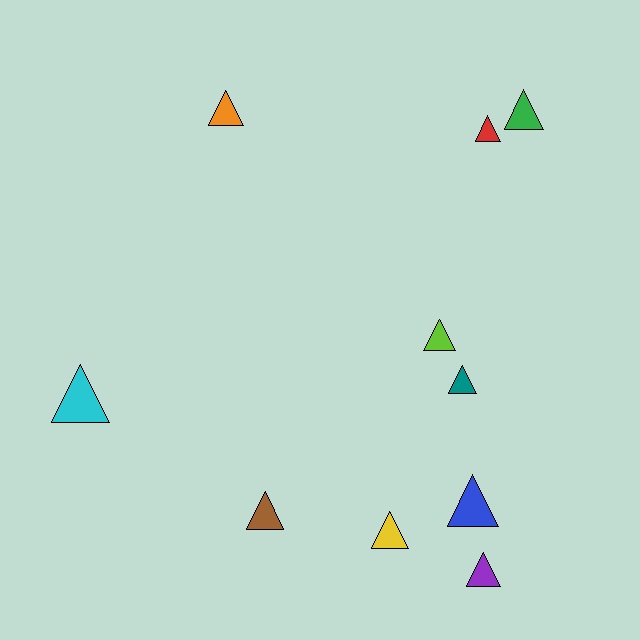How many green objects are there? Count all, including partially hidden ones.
There is 1 green object.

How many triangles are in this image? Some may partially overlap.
There are 10 triangles.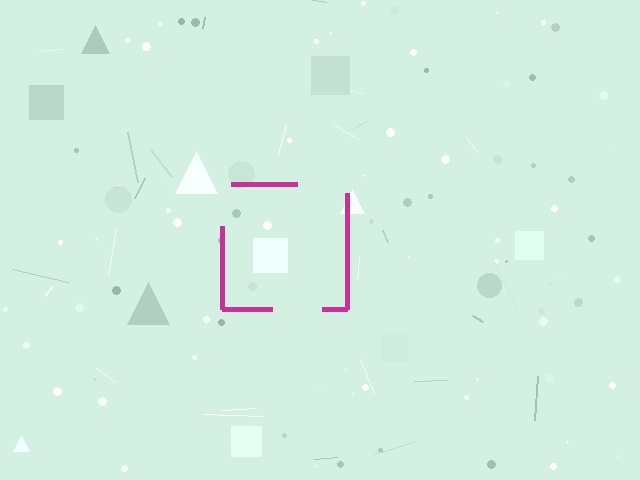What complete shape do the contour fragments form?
The contour fragments form a square.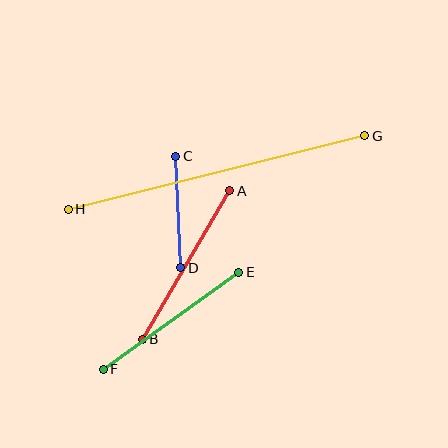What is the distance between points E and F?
The distance is approximately 167 pixels.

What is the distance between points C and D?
The distance is approximately 111 pixels.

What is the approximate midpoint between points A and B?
The midpoint is at approximately (186, 265) pixels.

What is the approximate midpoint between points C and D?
The midpoint is at approximately (178, 212) pixels.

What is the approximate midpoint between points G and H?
The midpoint is at approximately (217, 172) pixels.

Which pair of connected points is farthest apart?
Points G and H are farthest apart.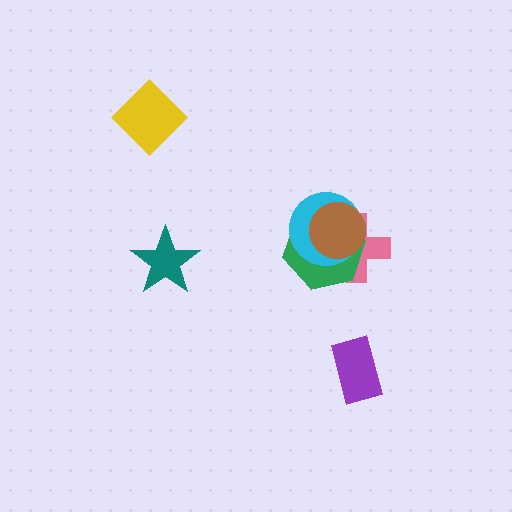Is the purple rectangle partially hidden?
No, no other shape covers it.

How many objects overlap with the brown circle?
3 objects overlap with the brown circle.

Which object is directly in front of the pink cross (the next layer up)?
The green hexagon is directly in front of the pink cross.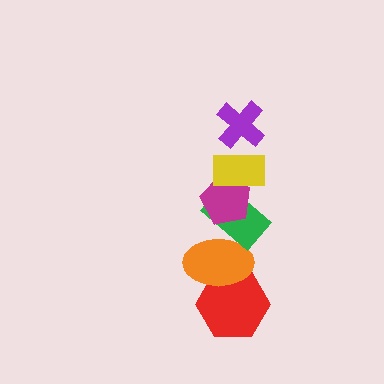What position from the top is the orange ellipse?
The orange ellipse is 5th from the top.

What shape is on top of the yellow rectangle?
The purple cross is on top of the yellow rectangle.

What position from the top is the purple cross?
The purple cross is 1st from the top.